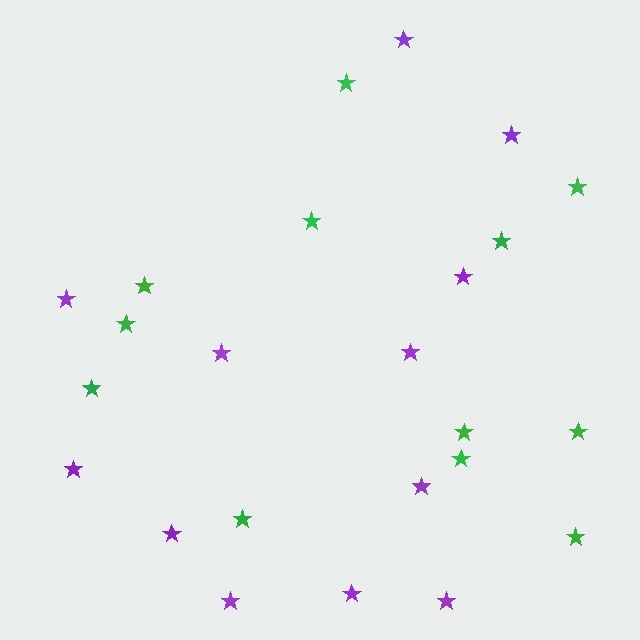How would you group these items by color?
There are 2 groups: one group of green stars (12) and one group of purple stars (12).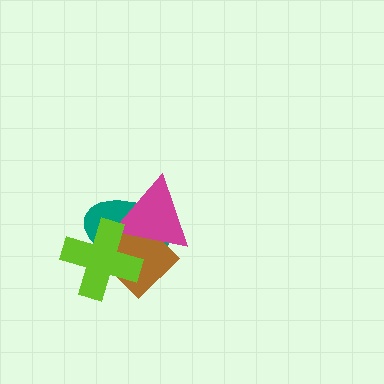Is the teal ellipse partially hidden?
Yes, it is partially covered by another shape.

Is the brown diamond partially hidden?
Yes, it is partially covered by another shape.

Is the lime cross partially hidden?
No, no other shape covers it.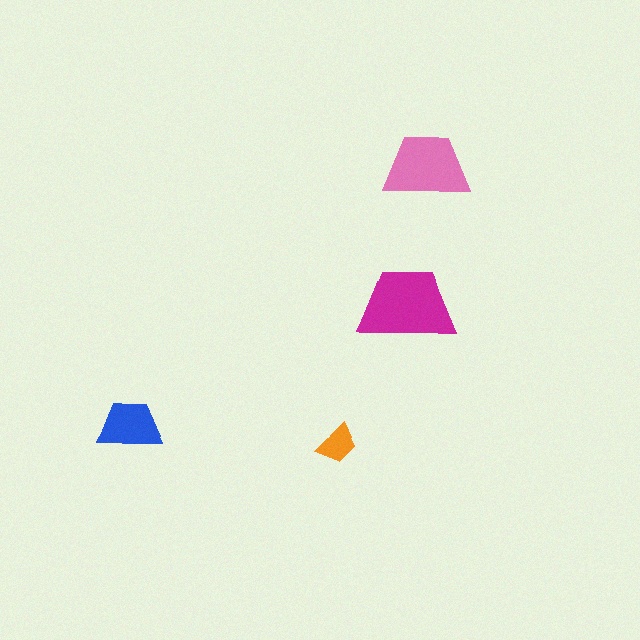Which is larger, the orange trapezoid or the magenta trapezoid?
The magenta one.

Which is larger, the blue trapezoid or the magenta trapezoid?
The magenta one.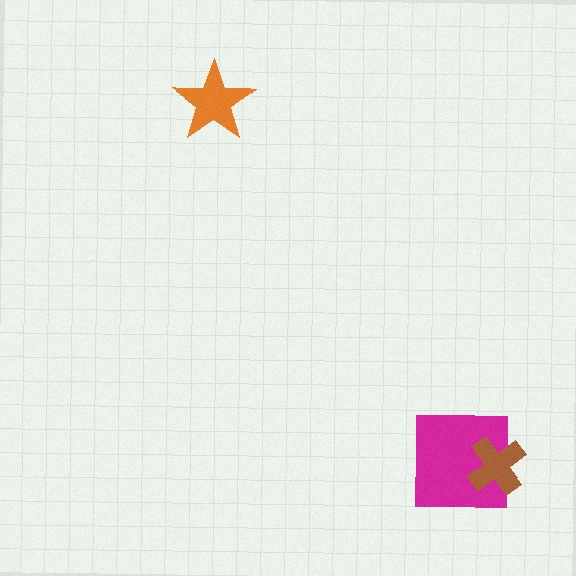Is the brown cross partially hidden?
No, no other shape covers it.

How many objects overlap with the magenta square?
1 object overlaps with the magenta square.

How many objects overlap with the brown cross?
1 object overlaps with the brown cross.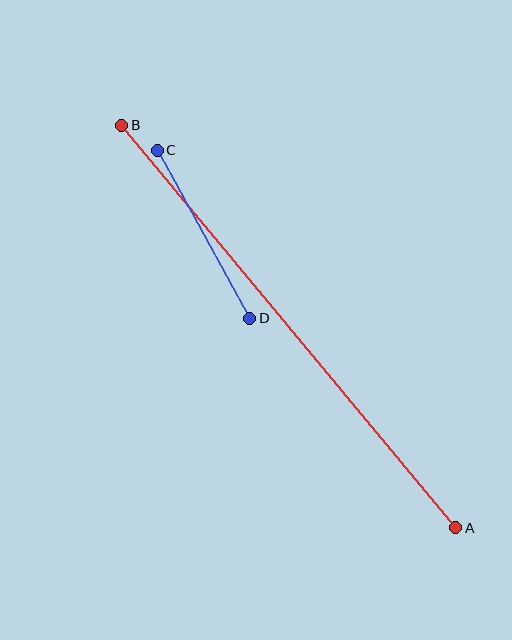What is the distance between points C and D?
The distance is approximately 192 pixels.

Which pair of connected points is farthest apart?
Points A and B are farthest apart.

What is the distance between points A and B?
The distance is approximately 523 pixels.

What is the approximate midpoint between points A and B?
The midpoint is at approximately (289, 326) pixels.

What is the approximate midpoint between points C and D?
The midpoint is at approximately (203, 234) pixels.